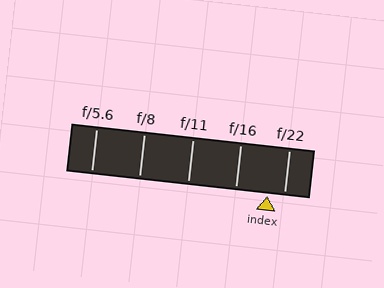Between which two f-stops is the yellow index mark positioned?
The index mark is between f/16 and f/22.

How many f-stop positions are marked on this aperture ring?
There are 5 f-stop positions marked.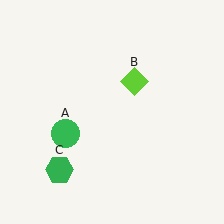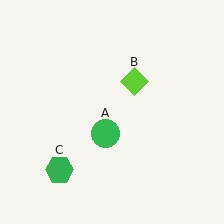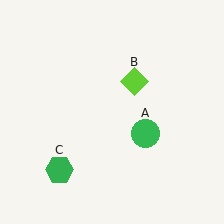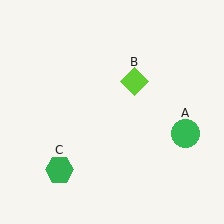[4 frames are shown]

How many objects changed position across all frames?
1 object changed position: green circle (object A).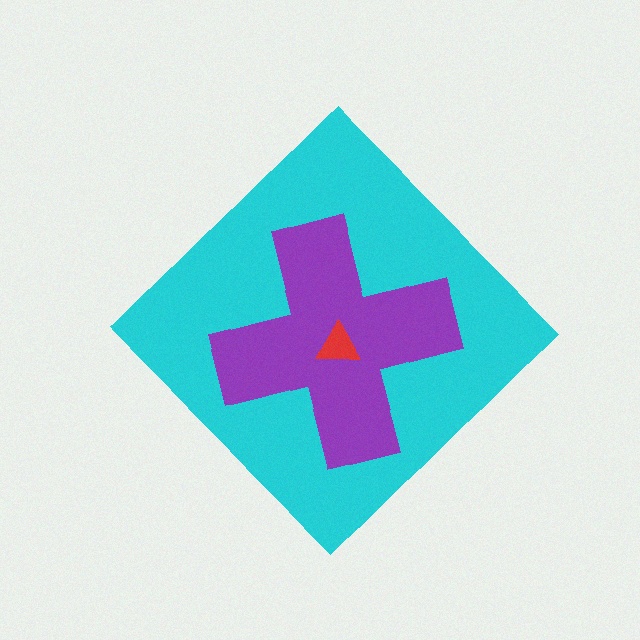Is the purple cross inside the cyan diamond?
Yes.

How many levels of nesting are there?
3.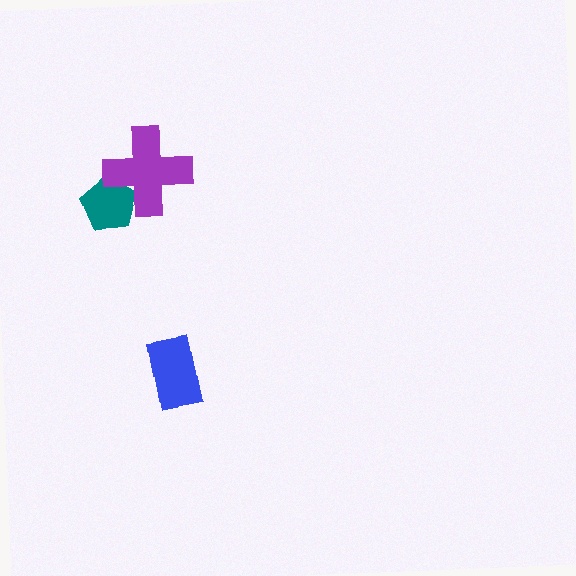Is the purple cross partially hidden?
No, no other shape covers it.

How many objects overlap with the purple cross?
1 object overlaps with the purple cross.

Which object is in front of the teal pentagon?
The purple cross is in front of the teal pentagon.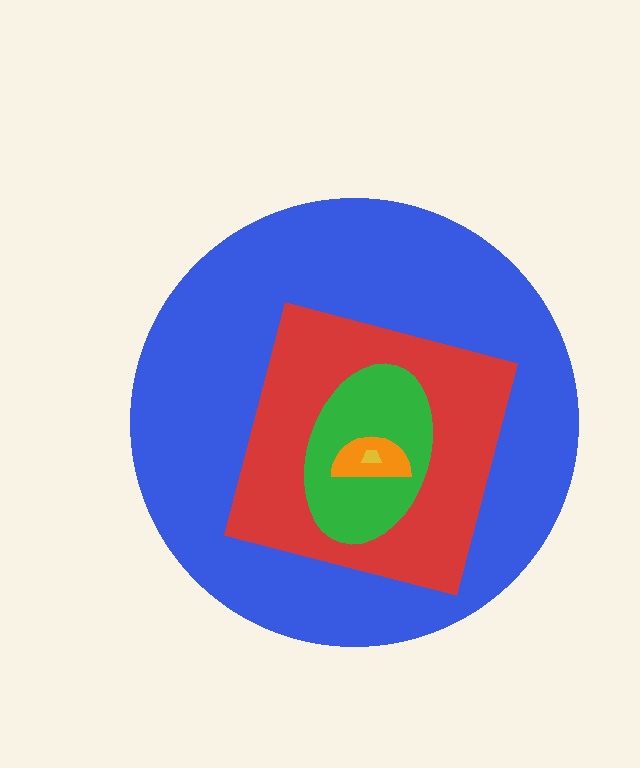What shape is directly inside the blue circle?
The red square.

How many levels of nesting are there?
5.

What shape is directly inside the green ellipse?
The orange semicircle.